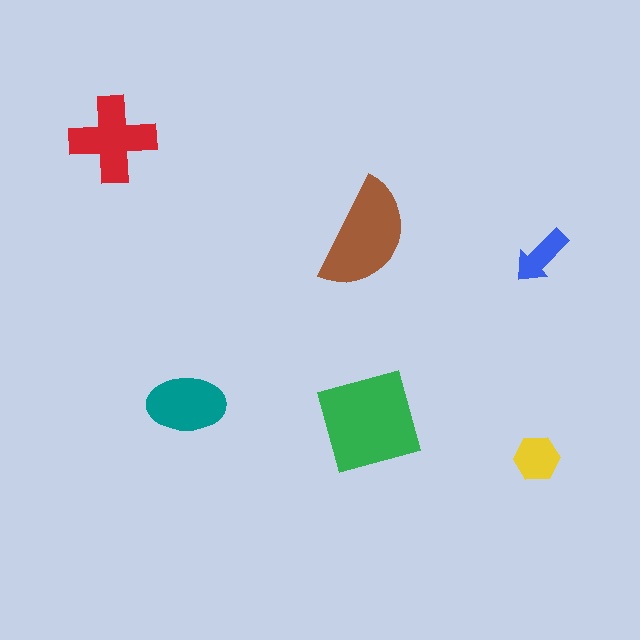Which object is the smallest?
The blue arrow.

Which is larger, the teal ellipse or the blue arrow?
The teal ellipse.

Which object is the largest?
The green square.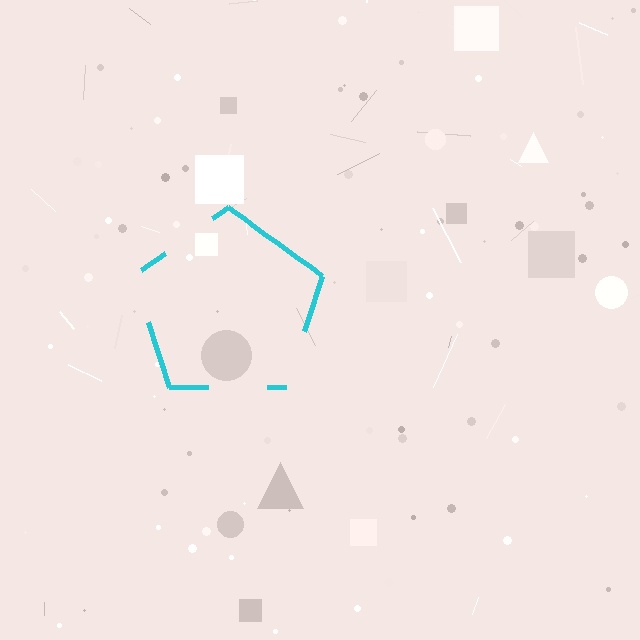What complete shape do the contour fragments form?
The contour fragments form a pentagon.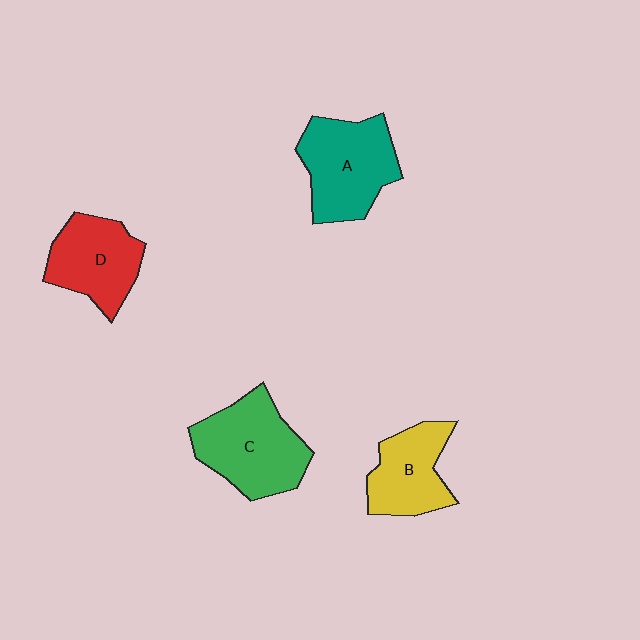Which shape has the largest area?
Shape C (green).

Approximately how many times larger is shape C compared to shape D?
Approximately 1.3 times.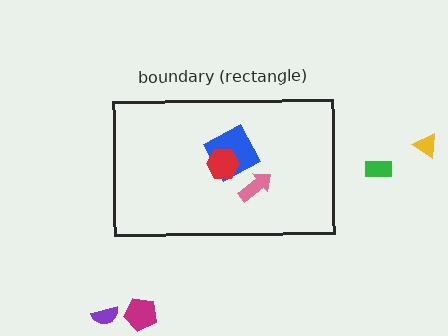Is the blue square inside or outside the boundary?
Inside.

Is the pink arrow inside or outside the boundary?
Inside.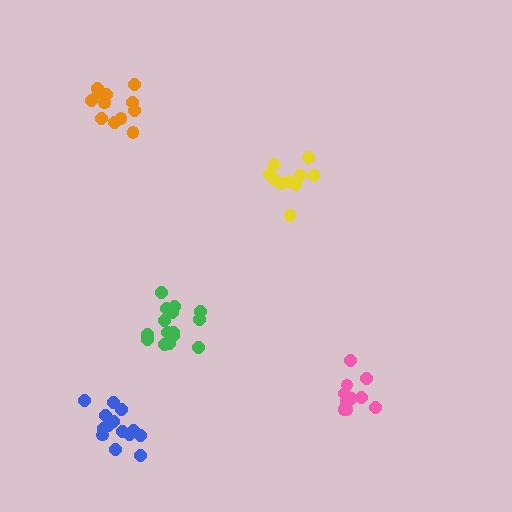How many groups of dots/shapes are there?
There are 5 groups.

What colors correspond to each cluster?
The clusters are colored: orange, yellow, green, pink, blue.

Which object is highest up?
The orange cluster is topmost.